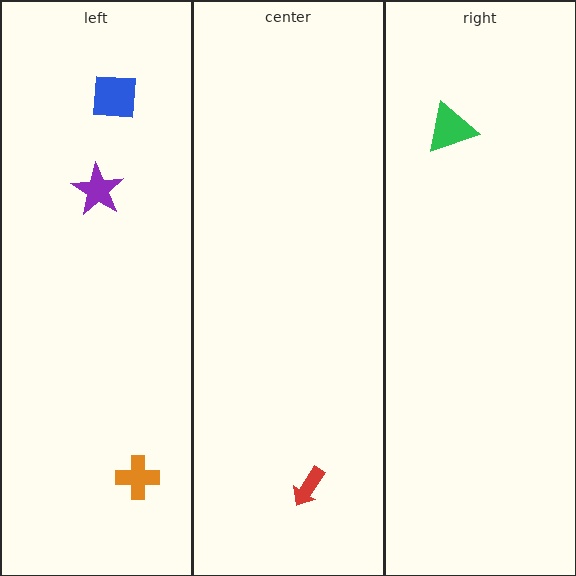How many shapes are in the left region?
3.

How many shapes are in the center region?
1.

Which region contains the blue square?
The left region.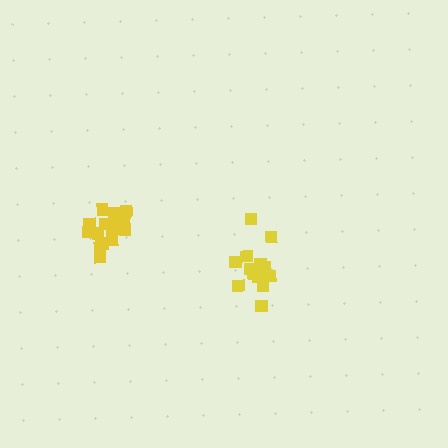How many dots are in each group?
Group 1: 15 dots, Group 2: 17 dots (32 total).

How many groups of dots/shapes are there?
There are 2 groups.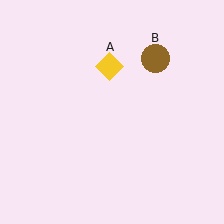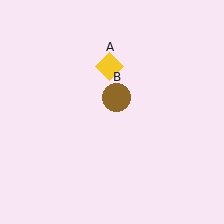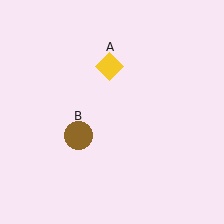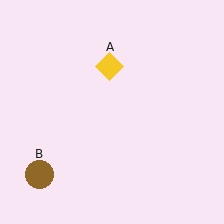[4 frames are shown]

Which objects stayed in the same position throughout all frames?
Yellow diamond (object A) remained stationary.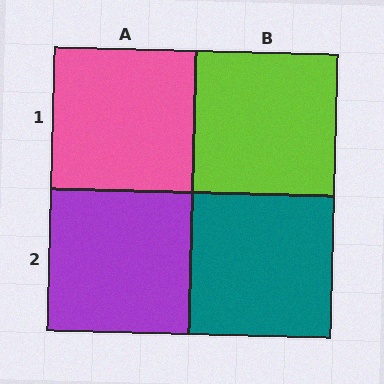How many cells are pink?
1 cell is pink.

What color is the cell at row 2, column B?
Teal.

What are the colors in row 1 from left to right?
Pink, lime.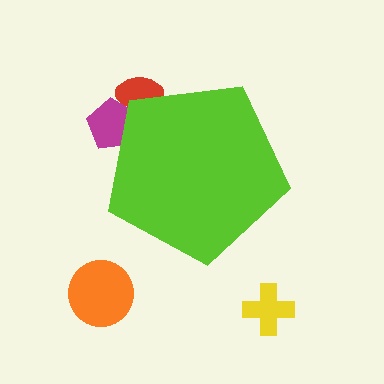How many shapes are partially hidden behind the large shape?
2 shapes are partially hidden.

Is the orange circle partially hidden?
No, the orange circle is fully visible.